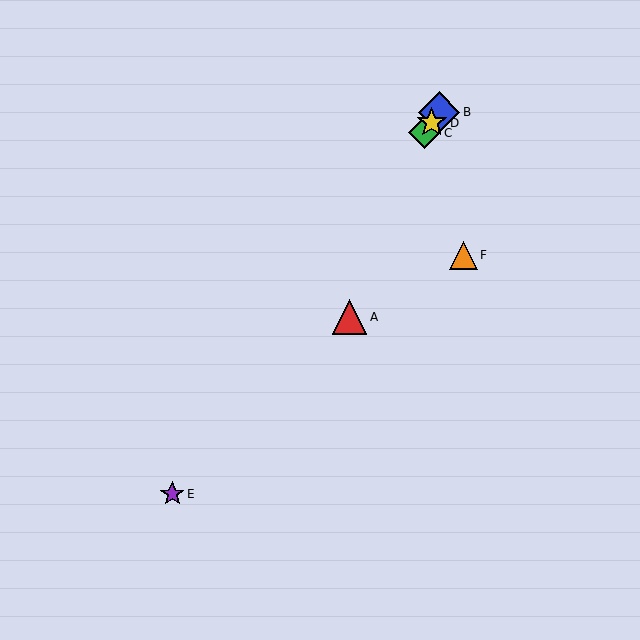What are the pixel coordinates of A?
Object A is at (349, 317).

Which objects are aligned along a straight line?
Objects B, C, D, E are aligned along a straight line.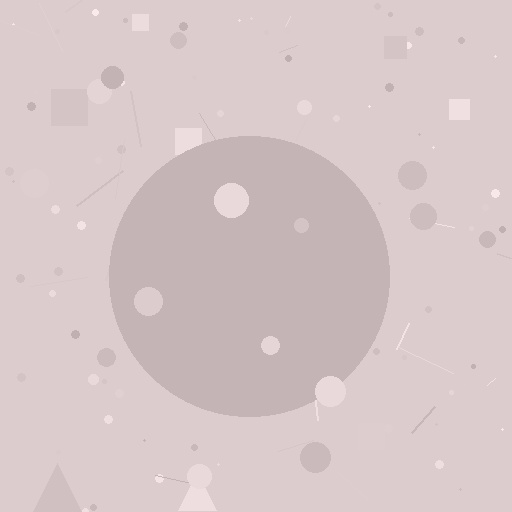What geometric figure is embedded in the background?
A circle is embedded in the background.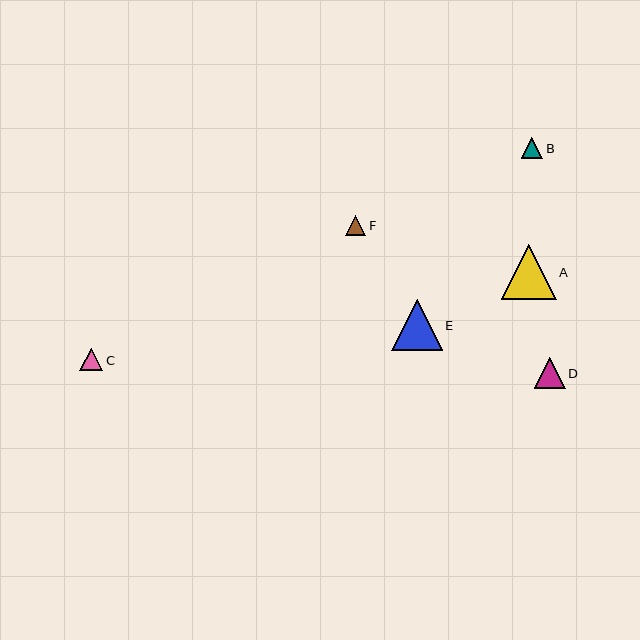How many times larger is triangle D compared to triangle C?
Triangle D is approximately 1.4 times the size of triangle C.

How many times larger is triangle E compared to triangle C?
Triangle E is approximately 2.2 times the size of triangle C.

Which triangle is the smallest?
Triangle F is the smallest with a size of approximately 20 pixels.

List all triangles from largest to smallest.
From largest to smallest: A, E, D, C, B, F.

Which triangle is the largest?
Triangle A is the largest with a size of approximately 55 pixels.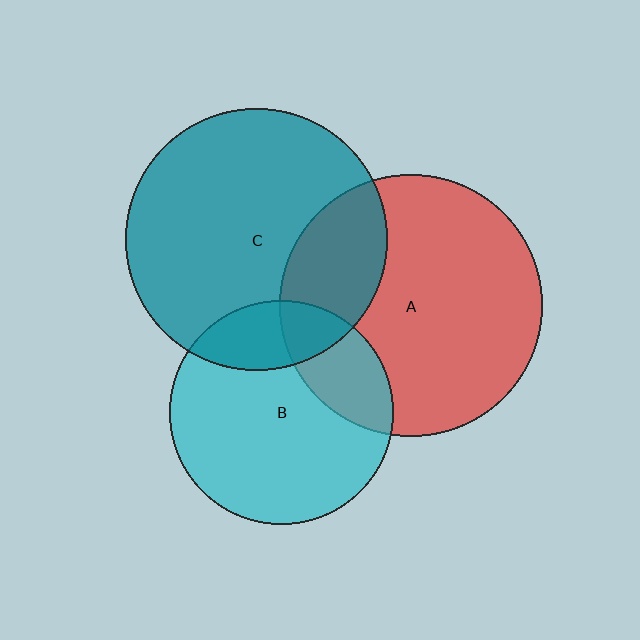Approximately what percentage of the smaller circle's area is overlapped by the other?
Approximately 25%.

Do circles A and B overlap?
Yes.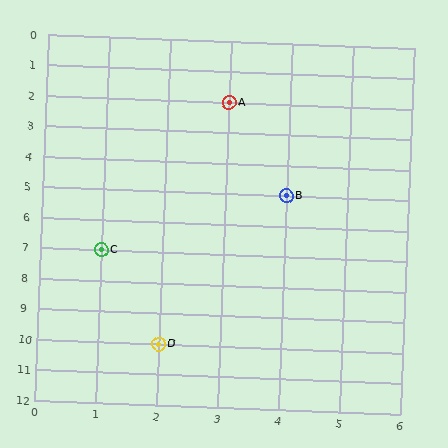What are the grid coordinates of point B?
Point B is at grid coordinates (4, 5).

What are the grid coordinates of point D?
Point D is at grid coordinates (2, 10).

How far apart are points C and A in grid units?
Points C and A are 2 columns and 5 rows apart (about 5.4 grid units diagonally).